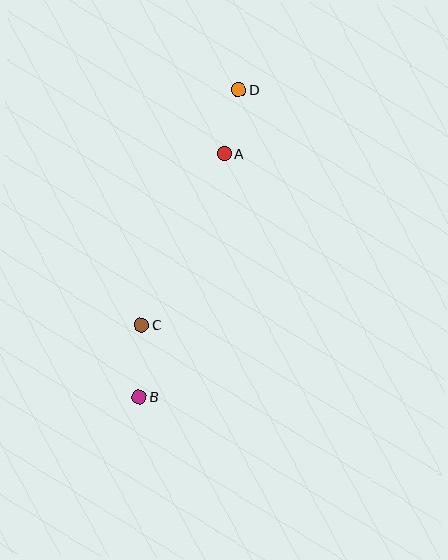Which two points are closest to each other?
Points A and D are closest to each other.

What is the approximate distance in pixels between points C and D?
The distance between C and D is approximately 254 pixels.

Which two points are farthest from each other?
Points B and D are farthest from each other.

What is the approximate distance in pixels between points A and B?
The distance between A and B is approximately 257 pixels.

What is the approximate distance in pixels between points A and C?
The distance between A and C is approximately 190 pixels.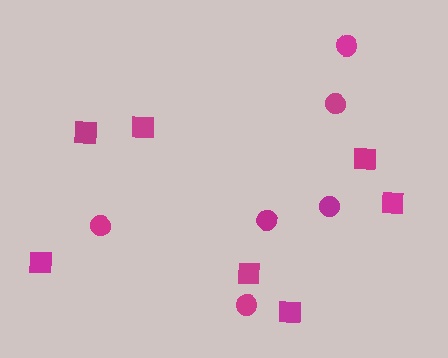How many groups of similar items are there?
There are 2 groups: one group of circles (6) and one group of squares (7).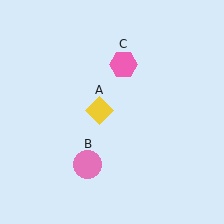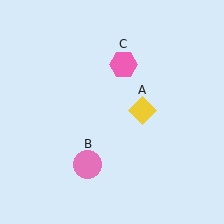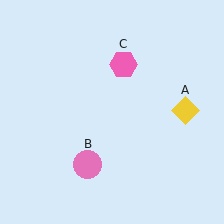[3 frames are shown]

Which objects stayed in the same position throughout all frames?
Pink circle (object B) and pink hexagon (object C) remained stationary.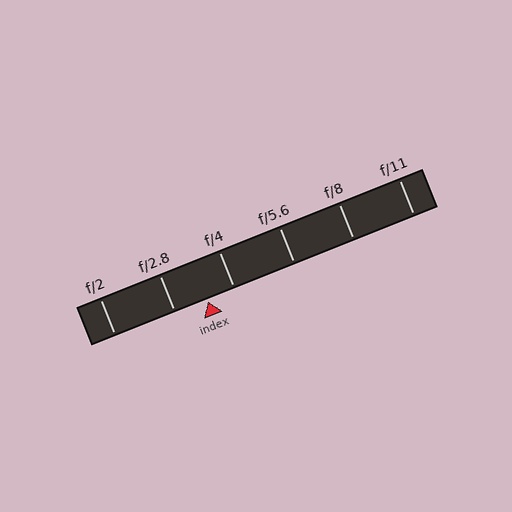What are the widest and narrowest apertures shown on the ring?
The widest aperture shown is f/2 and the narrowest is f/11.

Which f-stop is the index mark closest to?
The index mark is closest to f/4.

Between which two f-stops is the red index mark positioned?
The index mark is between f/2.8 and f/4.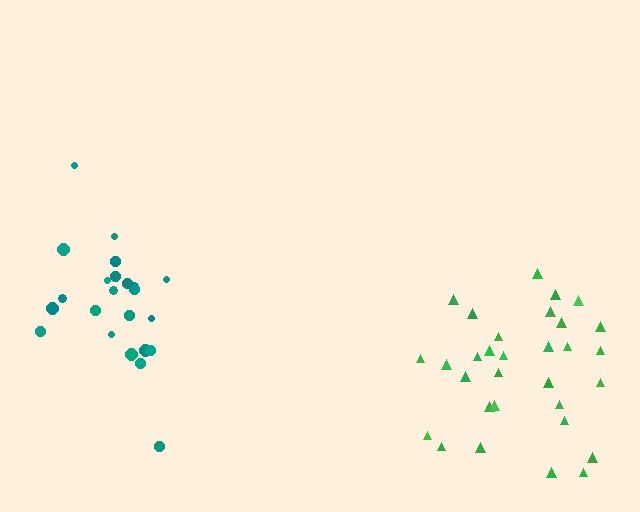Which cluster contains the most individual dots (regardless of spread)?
Green (31).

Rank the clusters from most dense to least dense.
teal, green.